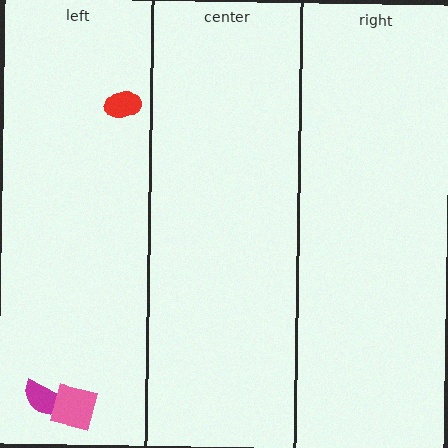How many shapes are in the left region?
3.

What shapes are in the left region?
The magenta semicircle, the pink square, the red ellipse.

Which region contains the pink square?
The left region.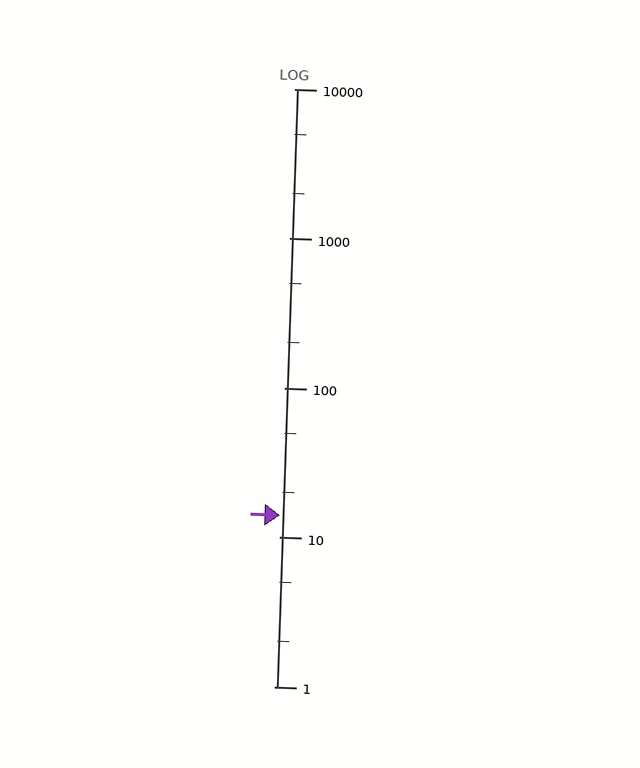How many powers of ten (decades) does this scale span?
The scale spans 4 decades, from 1 to 10000.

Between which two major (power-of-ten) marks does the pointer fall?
The pointer is between 10 and 100.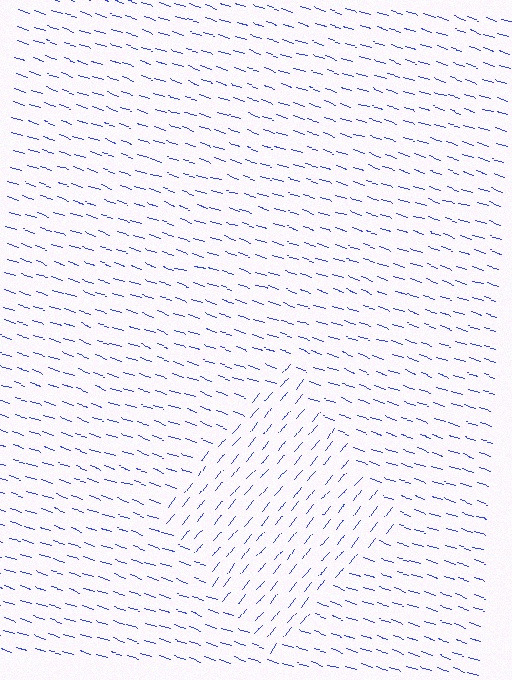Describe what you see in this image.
The image is filled with small blue line segments. A diamond region in the image has lines oriented differently from the surrounding lines, creating a visible texture boundary.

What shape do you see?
I see a diamond.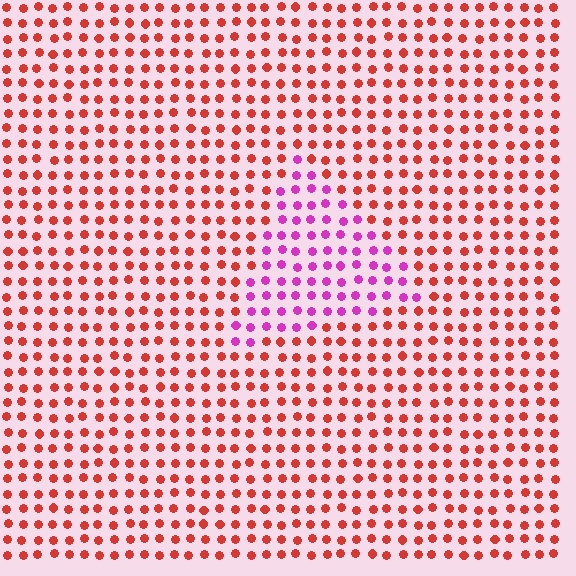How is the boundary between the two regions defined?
The boundary is defined purely by a slight shift in hue (about 55 degrees). Spacing, size, and orientation are identical on both sides.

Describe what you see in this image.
The image is filled with small red elements in a uniform arrangement. A triangle-shaped region is visible where the elements are tinted to a slightly different hue, forming a subtle color boundary.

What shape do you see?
I see a triangle.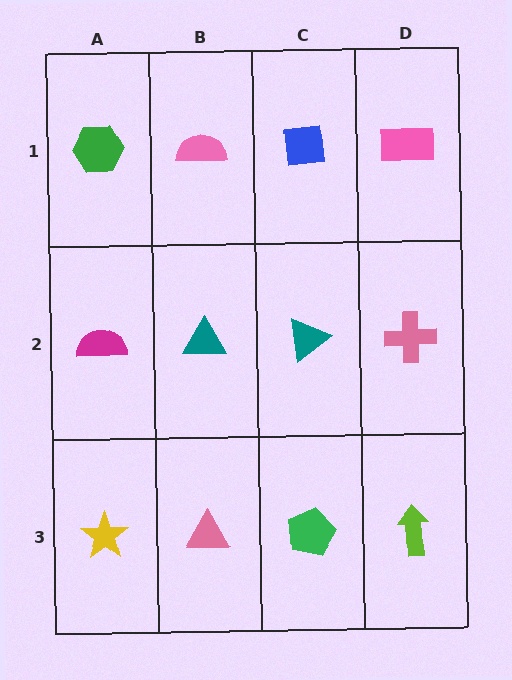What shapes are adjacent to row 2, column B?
A pink semicircle (row 1, column B), a pink triangle (row 3, column B), a magenta semicircle (row 2, column A), a teal triangle (row 2, column C).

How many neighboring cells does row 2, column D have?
3.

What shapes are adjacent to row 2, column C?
A blue square (row 1, column C), a green pentagon (row 3, column C), a teal triangle (row 2, column B), a pink cross (row 2, column D).